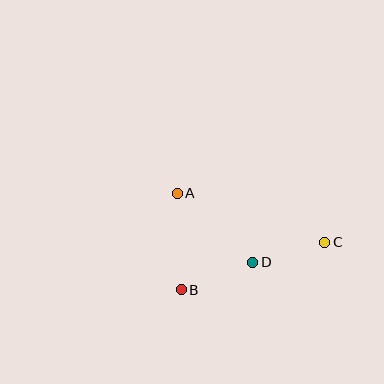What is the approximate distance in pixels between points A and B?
The distance between A and B is approximately 97 pixels.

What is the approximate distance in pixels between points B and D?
The distance between B and D is approximately 77 pixels.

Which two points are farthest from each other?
Points A and C are farthest from each other.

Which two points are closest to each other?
Points C and D are closest to each other.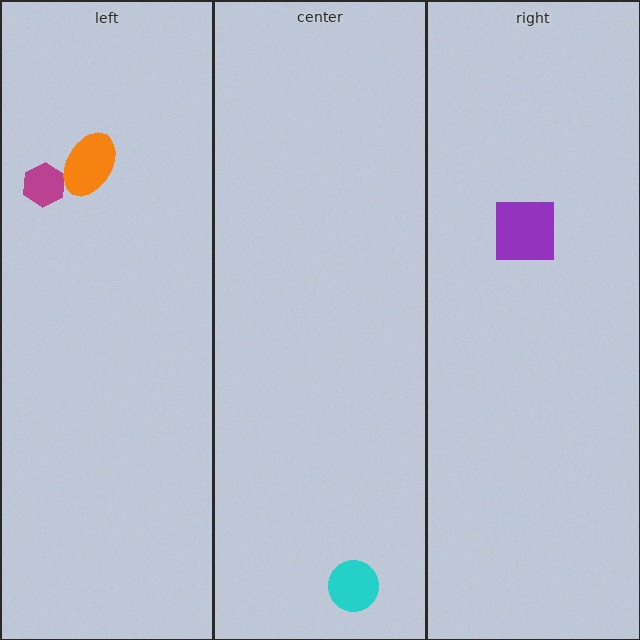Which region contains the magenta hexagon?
The left region.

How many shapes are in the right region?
1.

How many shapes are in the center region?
1.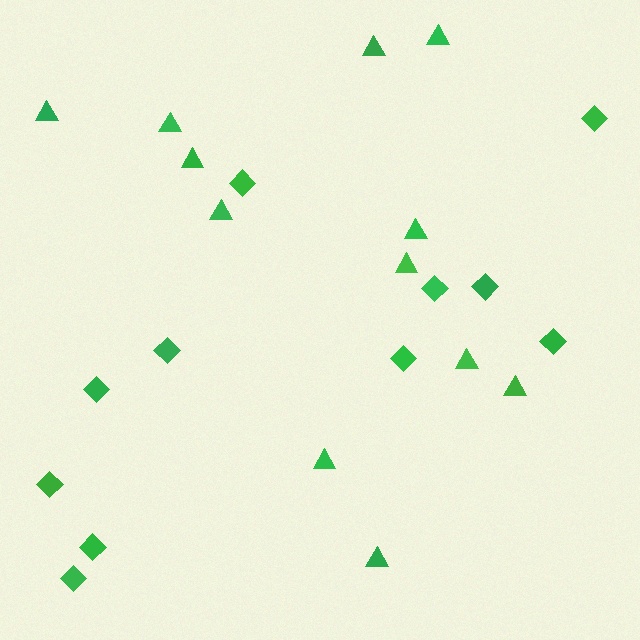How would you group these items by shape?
There are 2 groups: one group of triangles (12) and one group of diamonds (11).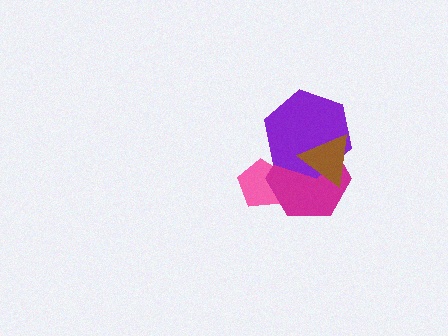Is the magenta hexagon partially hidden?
Yes, it is partially covered by another shape.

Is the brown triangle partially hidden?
No, no other shape covers it.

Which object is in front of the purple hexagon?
The brown triangle is in front of the purple hexagon.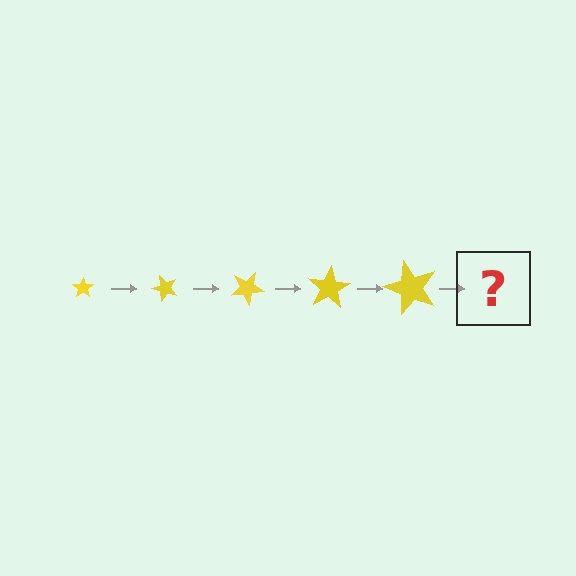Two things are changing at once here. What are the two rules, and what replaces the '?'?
The two rules are that the star grows larger each step and it rotates 50 degrees each step. The '?' should be a star, larger than the previous one and rotated 250 degrees from the start.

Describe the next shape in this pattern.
It should be a star, larger than the previous one and rotated 250 degrees from the start.